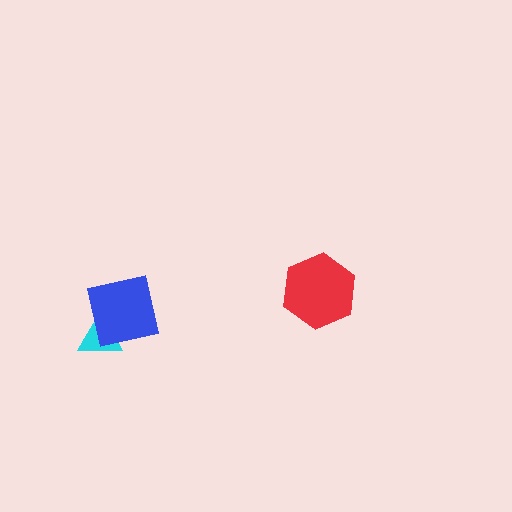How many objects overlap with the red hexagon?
0 objects overlap with the red hexagon.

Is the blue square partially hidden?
No, no other shape covers it.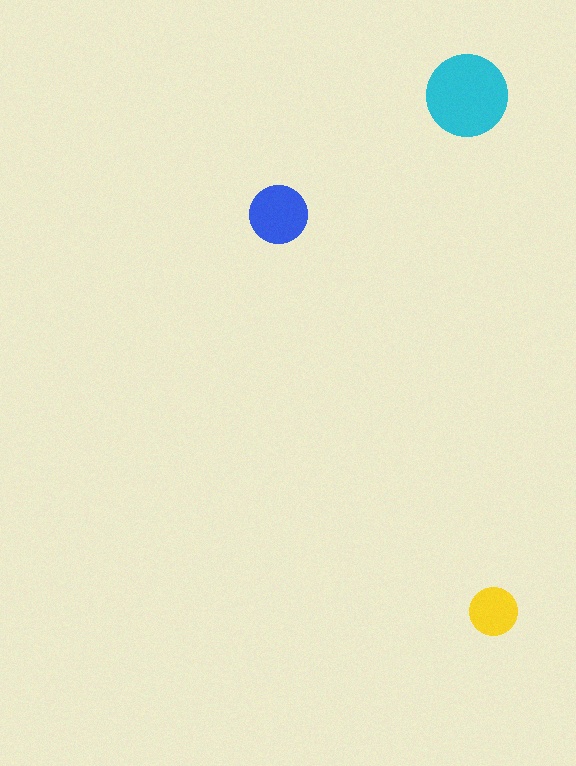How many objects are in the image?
There are 3 objects in the image.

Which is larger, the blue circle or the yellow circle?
The blue one.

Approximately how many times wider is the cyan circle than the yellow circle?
About 1.5 times wider.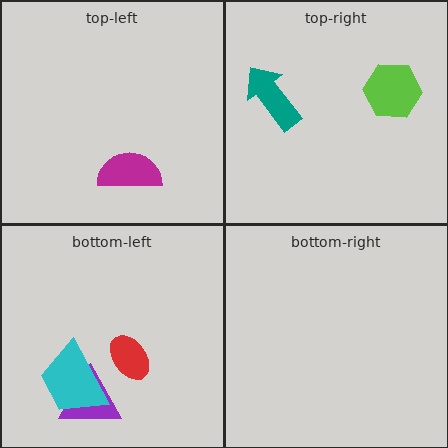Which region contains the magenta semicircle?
The top-left region.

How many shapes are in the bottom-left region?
3.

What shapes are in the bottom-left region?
The red ellipse, the purple triangle, the cyan trapezoid.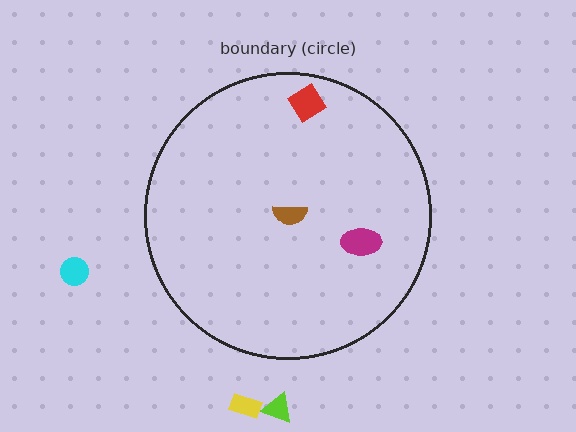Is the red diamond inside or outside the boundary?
Inside.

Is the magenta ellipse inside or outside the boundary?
Inside.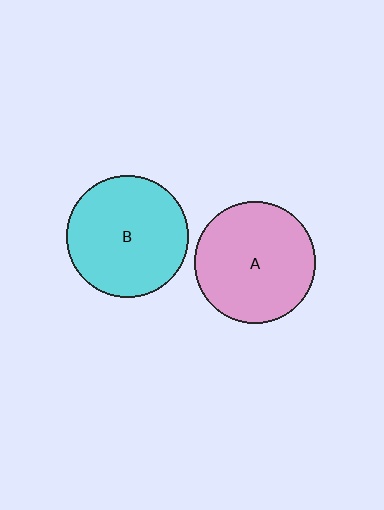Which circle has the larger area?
Circle B (cyan).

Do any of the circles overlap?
No, none of the circles overlap.